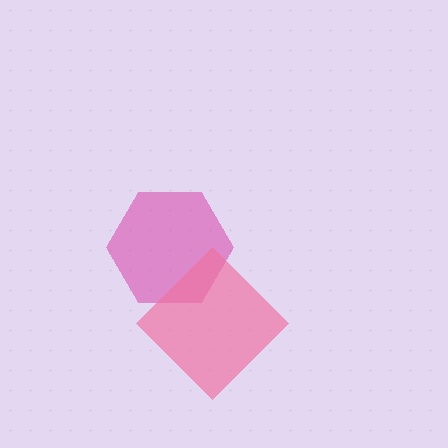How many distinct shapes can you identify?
There are 2 distinct shapes: a magenta hexagon, a pink diamond.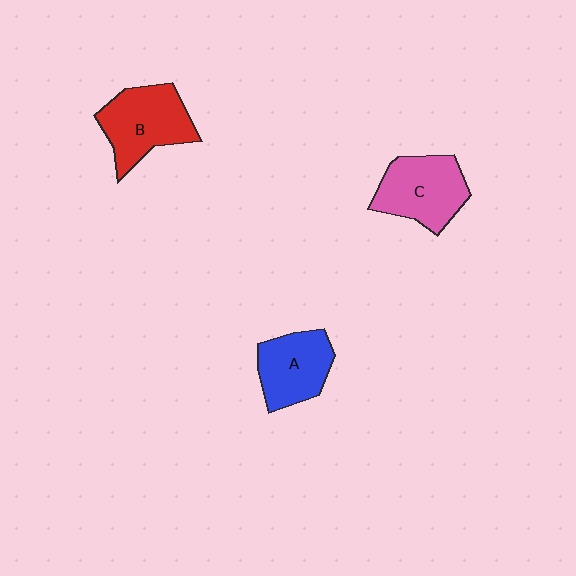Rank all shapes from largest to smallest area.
From largest to smallest: B (red), C (pink), A (blue).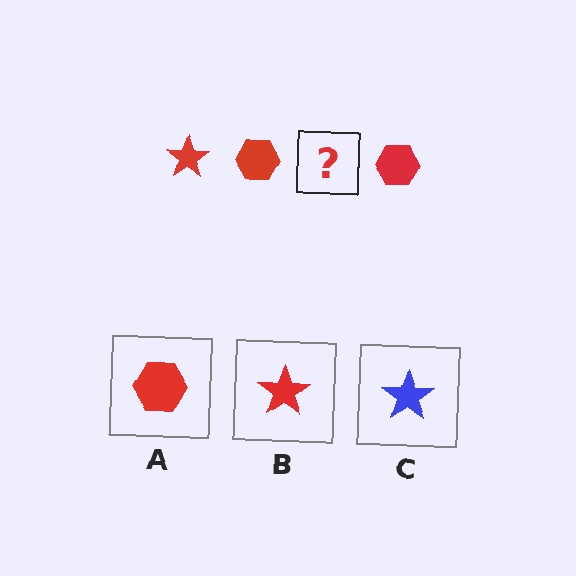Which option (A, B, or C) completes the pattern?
B.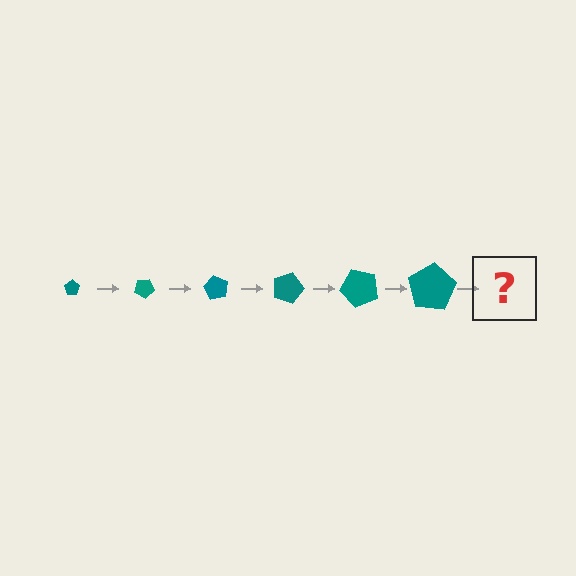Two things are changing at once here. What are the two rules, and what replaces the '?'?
The two rules are that the pentagon grows larger each step and it rotates 30 degrees each step. The '?' should be a pentagon, larger than the previous one and rotated 180 degrees from the start.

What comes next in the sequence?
The next element should be a pentagon, larger than the previous one and rotated 180 degrees from the start.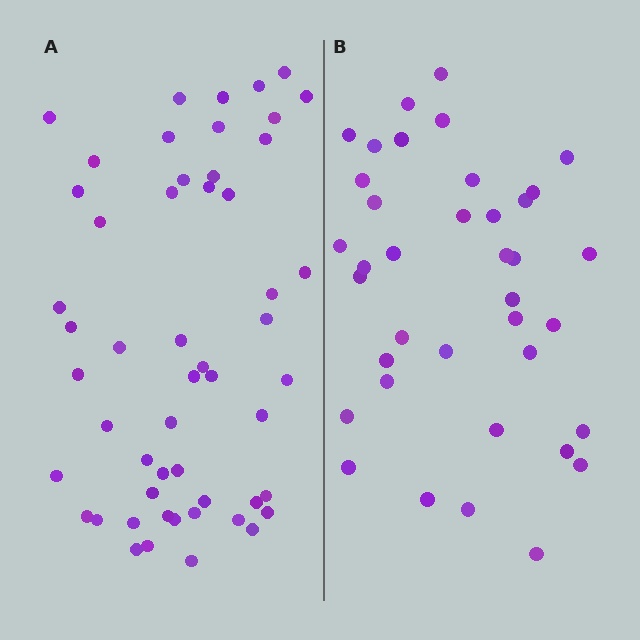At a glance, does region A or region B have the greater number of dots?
Region A (the left region) has more dots.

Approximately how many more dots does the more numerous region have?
Region A has approximately 15 more dots than region B.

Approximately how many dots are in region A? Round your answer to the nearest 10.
About 50 dots. (The exact count is 53, which rounds to 50.)